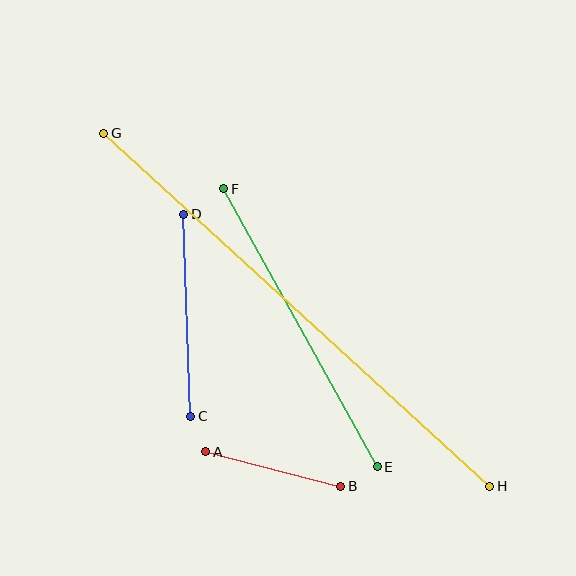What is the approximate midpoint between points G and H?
The midpoint is at approximately (297, 310) pixels.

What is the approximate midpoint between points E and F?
The midpoint is at approximately (300, 328) pixels.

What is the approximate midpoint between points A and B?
The midpoint is at approximately (273, 469) pixels.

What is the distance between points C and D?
The distance is approximately 202 pixels.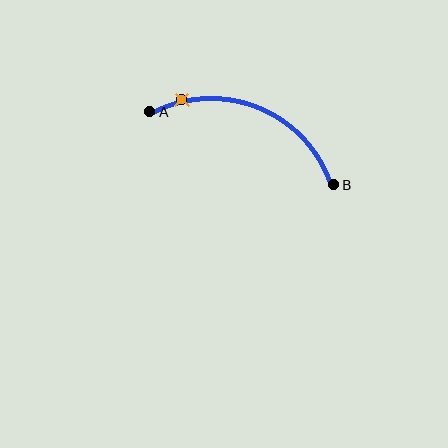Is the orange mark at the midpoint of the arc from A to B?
No. The orange mark lies on the arc but is closer to endpoint A. The arc midpoint would be at the point on the curve equidistant along the arc from both A and B.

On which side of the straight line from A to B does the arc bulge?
The arc bulges above the straight line connecting A and B.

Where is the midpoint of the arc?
The arc midpoint is the point on the curve farthest from the straight line joining A and B. It sits above that line.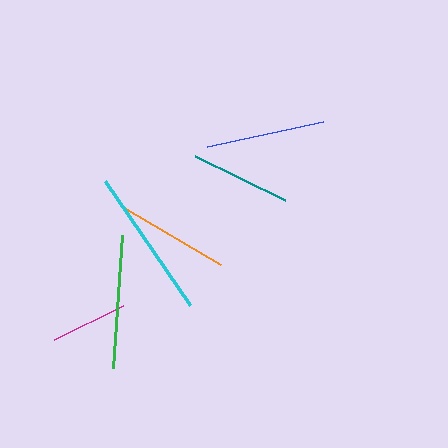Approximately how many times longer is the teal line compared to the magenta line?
The teal line is approximately 1.3 times the length of the magenta line.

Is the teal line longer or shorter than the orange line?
The orange line is longer than the teal line.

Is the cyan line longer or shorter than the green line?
The cyan line is longer than the green line.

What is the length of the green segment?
The green segment is approximately 133 pixels long.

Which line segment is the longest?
The cyan line is the longest at approximately 150 pixels.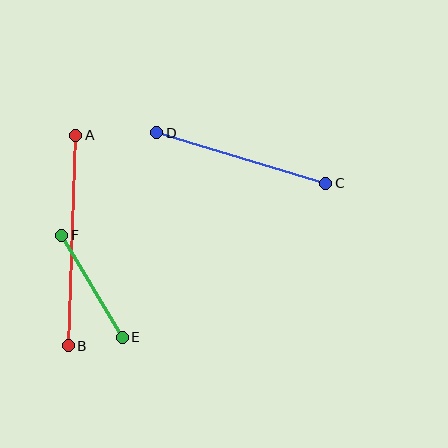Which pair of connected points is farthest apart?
Points A and B are farthest apart.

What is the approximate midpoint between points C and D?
The midpoint is at approximately (241, 158) pixels.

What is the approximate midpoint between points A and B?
The midpoint is at approximately (72, 240) pixels.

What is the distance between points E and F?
The distance is approximately 119 pixels.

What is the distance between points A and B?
The distance is approximately 211 pixels.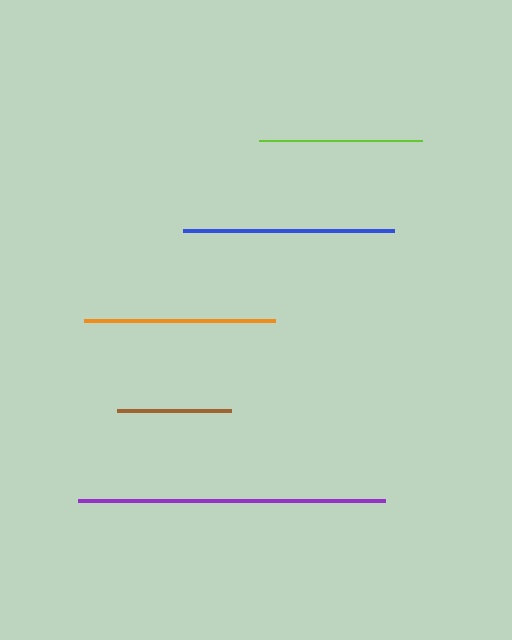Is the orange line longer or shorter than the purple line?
The purple line is longer than the orange line.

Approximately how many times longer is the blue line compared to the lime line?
The blue line is approximately 1.3 times the length of the lime line.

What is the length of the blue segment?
The blue segment is approximately 211 pixels long.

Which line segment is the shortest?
The brown line is the shortest at approximately 115 pixels.